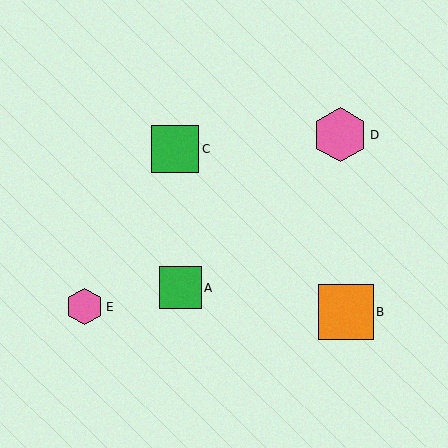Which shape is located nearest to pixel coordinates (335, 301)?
The orange square (labeled B) at (346, 312) is nearest to that location.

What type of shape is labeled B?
Shape B is an orange square.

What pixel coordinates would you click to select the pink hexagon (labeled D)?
Click at (340, 134) to select the pink hexagon D.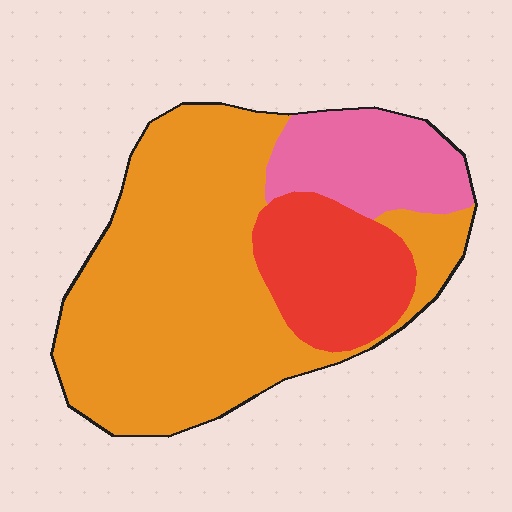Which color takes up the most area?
Orange, at roughly 65%.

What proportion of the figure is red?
Red covers roughly 20% of the figure.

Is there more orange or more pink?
Orange.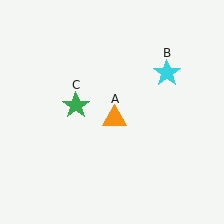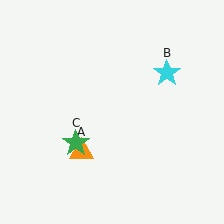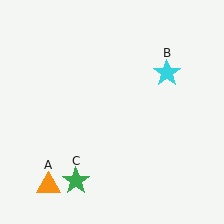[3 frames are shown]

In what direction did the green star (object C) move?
The green star (object C) moved down.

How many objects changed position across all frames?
2 objects changed position: orange triangle (object A), green star (object C).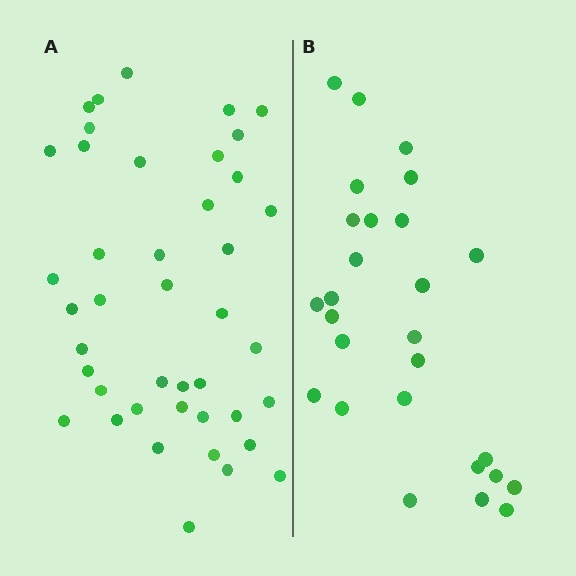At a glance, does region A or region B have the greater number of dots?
Region A (the left region) has more dots.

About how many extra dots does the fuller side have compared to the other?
Region A has approximately 15 more dots than region B.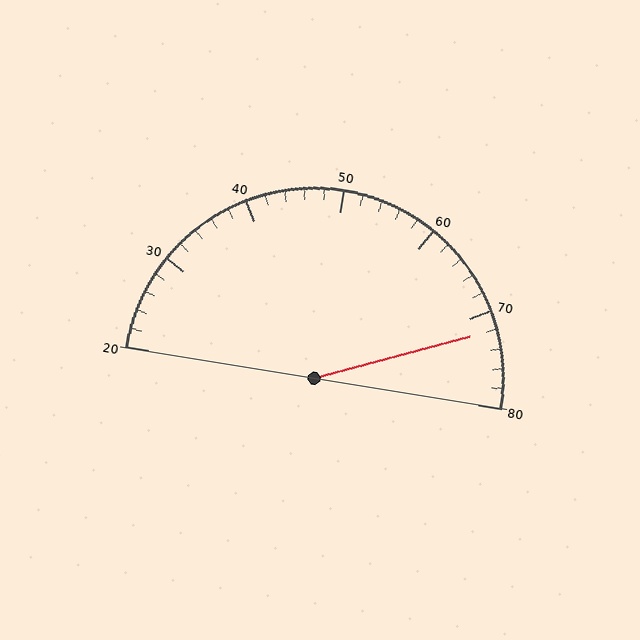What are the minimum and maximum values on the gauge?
The gauge ranges from 20 to 80.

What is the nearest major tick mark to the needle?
The nearest major tick mark is 70.